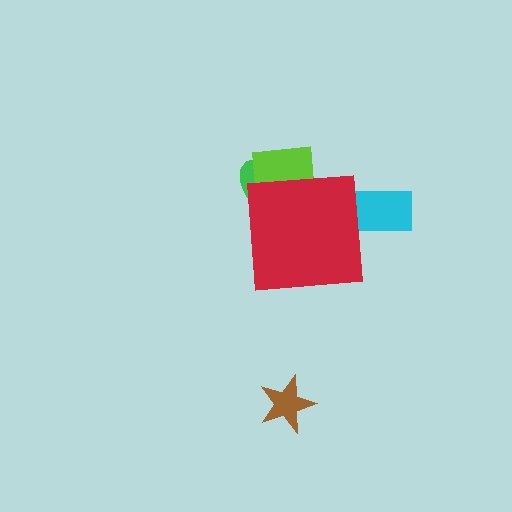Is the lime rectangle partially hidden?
Yes, the lime rectangle is partially hidden behind the red square.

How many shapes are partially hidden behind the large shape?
3 shapes are partially hidden.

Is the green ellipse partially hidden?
Yes, the green ellipse is partially hidden behind the red square.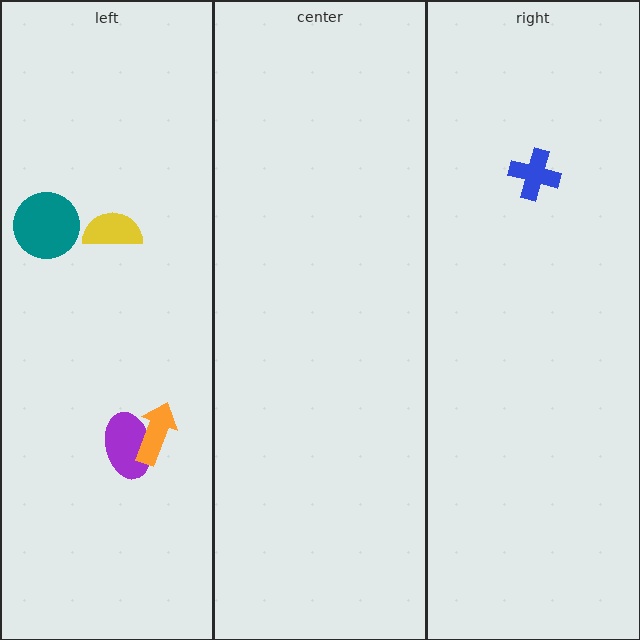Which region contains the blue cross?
The right region.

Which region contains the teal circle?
The left region.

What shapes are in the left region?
The teal circle, the purple ellipse, the orange arrow, the yellow semicircle.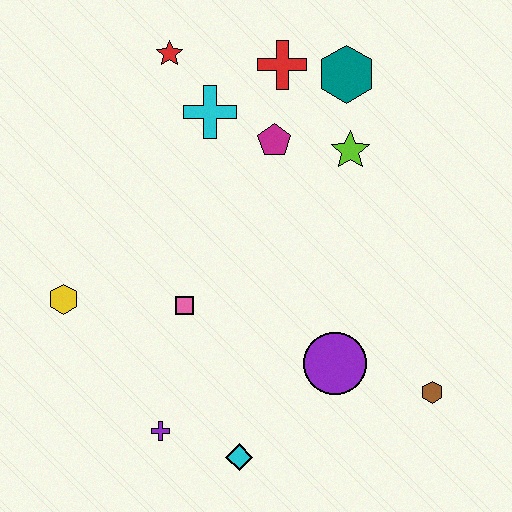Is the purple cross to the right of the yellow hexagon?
Yes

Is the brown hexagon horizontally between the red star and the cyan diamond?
No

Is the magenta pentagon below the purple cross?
No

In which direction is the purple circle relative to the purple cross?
The purple circle is to the right of the purple cross.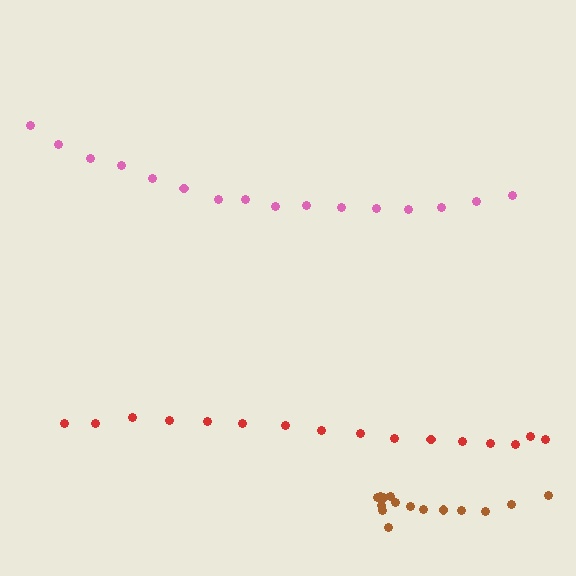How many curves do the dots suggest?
There are 3 distinct paths.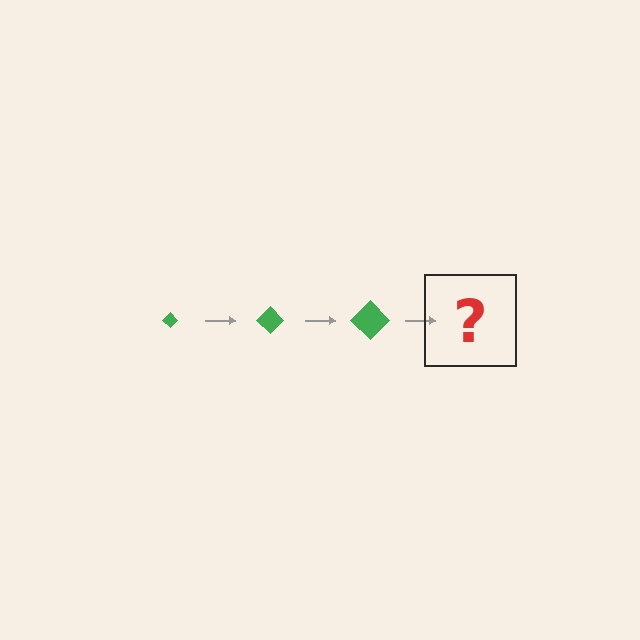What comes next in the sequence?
The next element should be a green diamond, larger than the previous one.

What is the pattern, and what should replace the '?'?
The pattern is that the diamond gets progressively larger each step. The '?' should be a green diamond, larger than the previous one.